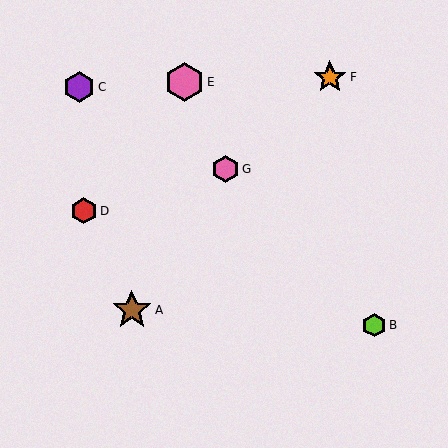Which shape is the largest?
The brown star (labeled A) is the largest.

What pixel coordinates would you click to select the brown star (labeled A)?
Click at (132, 310) to select the brown star A.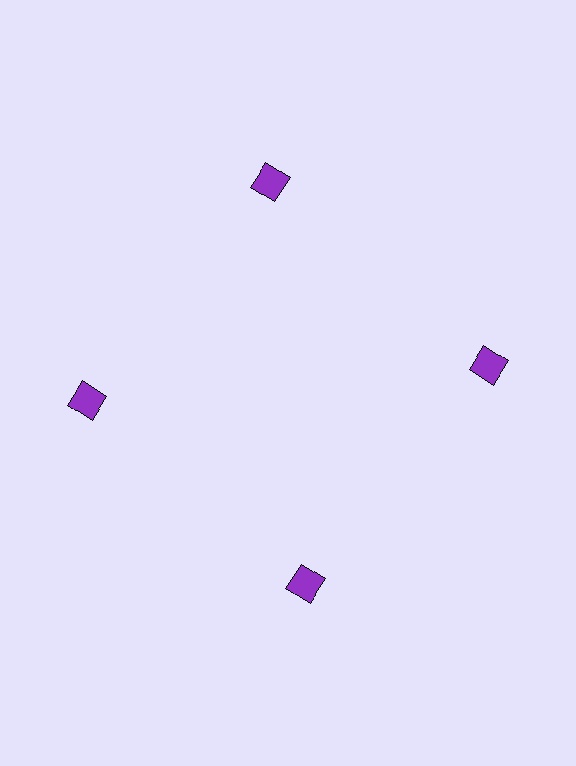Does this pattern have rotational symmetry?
Yes, this pattern has 4-fold rotational symmetry. It looks the same after rotating 90 degrees around the center.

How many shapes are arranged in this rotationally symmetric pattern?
There are 4 shapes, arranged in 4 groups of 1.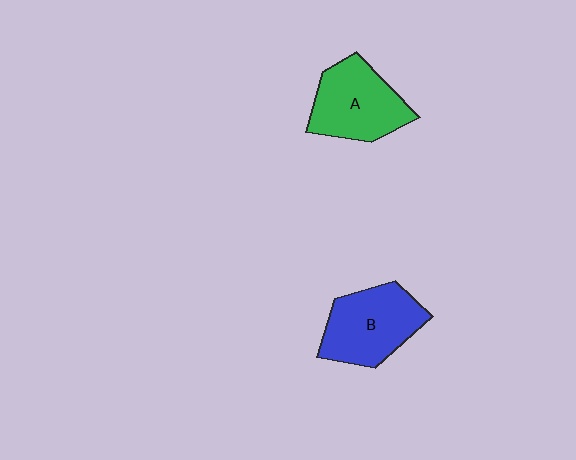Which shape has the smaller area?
Shape A (green).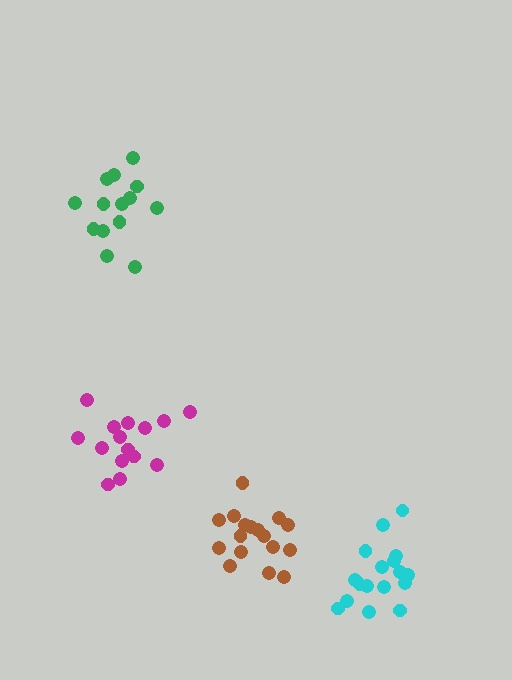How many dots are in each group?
Group 1: 15 dots, Group 2: 17 dots, Group 3: 17 dots, Group 4: 14 dots (63 total).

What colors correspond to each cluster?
The clusters are colored: magenta, cyan, brown, green.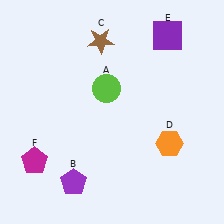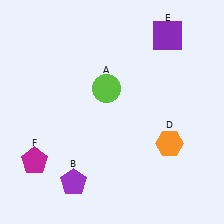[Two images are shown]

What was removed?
The brown star (C) was removed in Image 2.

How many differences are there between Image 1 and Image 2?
There is 1 difference between the two images.